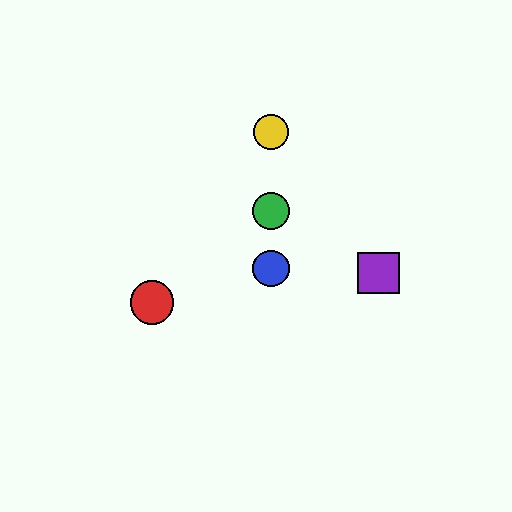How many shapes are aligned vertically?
3 shapes (the blue circle, the green circle, the yellow circle) are aligned vertically.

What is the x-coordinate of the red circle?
The red circle is at x≈152.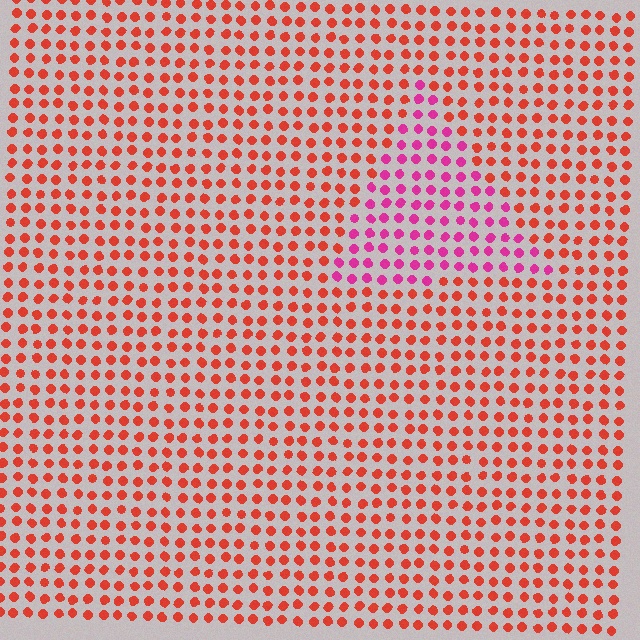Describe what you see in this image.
The image is filled with small red elements in a uniform arrangement. A triangle-shaped region is visible where the elements are tinted to a slightly different hue, forming a subtle color boundary.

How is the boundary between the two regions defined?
The boundary is defined purely by a slight shift in hue (about 43 degrees). Spacing, size, and orientation are identical on both sides.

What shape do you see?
I see a triangle.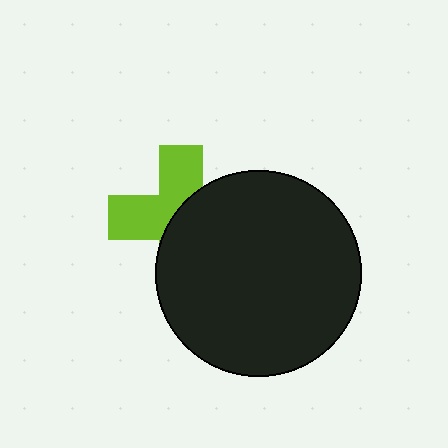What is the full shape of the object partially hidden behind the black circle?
The partially hidden object is a lime cross.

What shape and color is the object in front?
The object in front is a black circle.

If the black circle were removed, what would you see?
You would see the complete lime cross.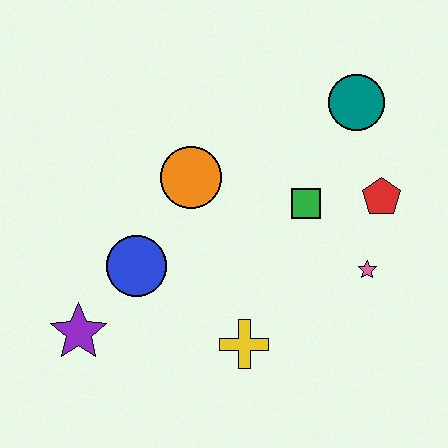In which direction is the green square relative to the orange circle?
The green square is to the right of the orange circle.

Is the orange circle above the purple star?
Yes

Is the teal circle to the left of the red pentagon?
Yes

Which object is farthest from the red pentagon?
The purple star is farthest from the red pentagon.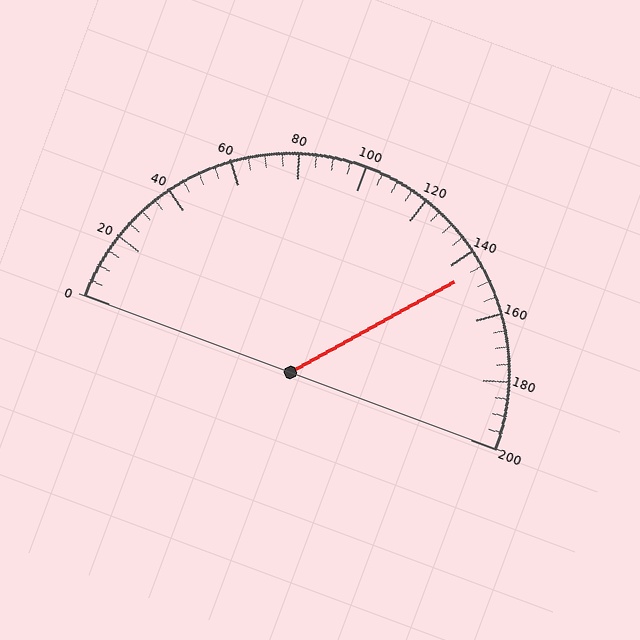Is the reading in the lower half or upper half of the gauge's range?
The reading is in the upper half of the range (0 to 200).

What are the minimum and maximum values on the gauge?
The gauge ranges from 0 to 200.